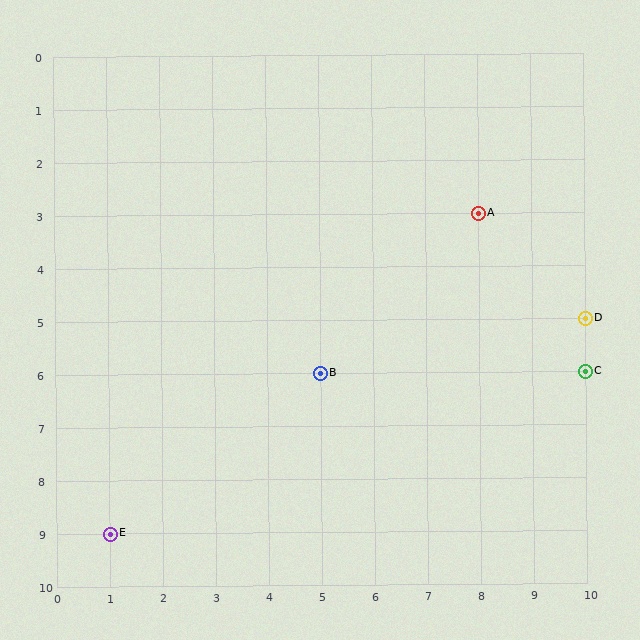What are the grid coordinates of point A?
Point A is at grid coordinates (8, 3).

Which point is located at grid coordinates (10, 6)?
Point C is at (10, 6).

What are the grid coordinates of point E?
Point E is at grid coordinates (1, 9).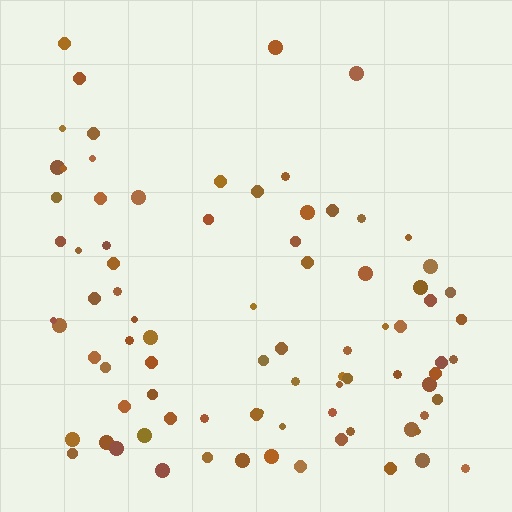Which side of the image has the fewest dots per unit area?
The top.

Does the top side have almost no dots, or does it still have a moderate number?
Still a moderate number, just noticeably fewer than the bottom.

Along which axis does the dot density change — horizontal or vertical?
Vertical.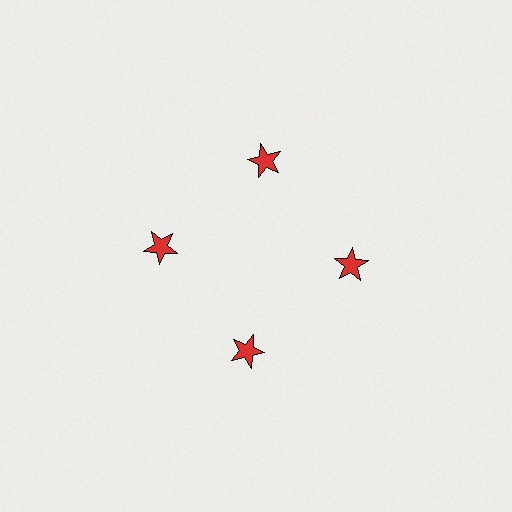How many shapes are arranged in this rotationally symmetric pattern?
There are 4 shapes, arranged in 4 groups of 1.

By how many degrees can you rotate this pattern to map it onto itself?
The pattern maps onto itself every 90 degrees of rotation.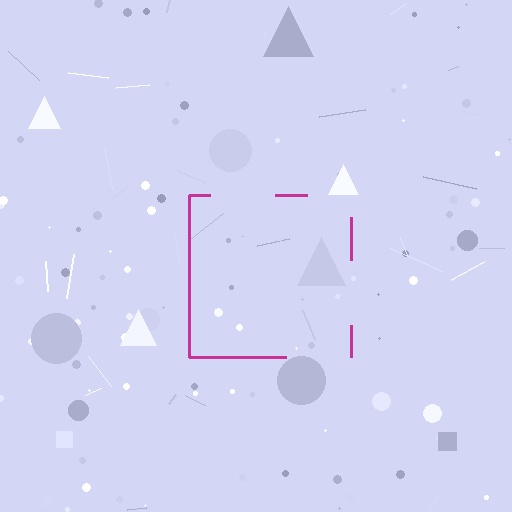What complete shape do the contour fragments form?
The contour fragments form a square.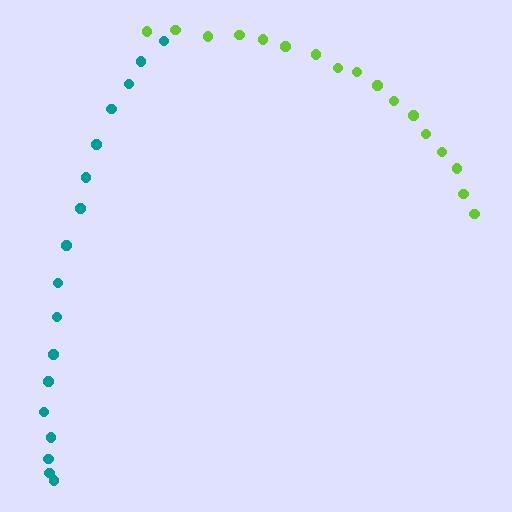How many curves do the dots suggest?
There are 2 distinct paths.